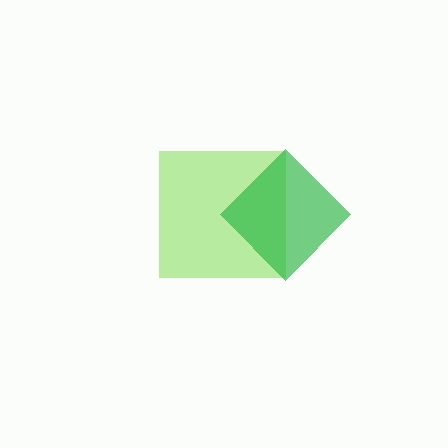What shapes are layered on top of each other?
The layered shapes are: a lime square, a green diamond.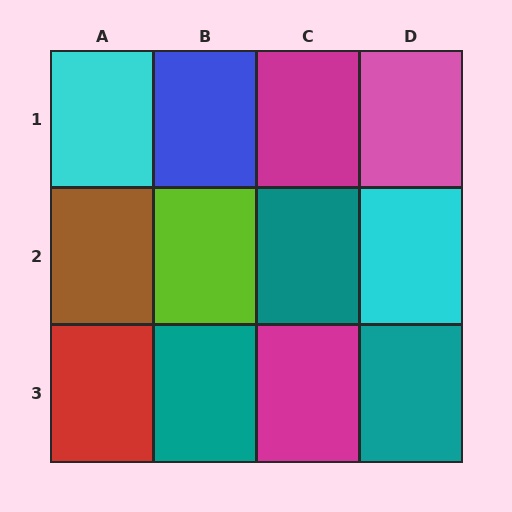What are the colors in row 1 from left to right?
Cyan, blue, magenta, pink.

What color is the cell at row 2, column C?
Teal.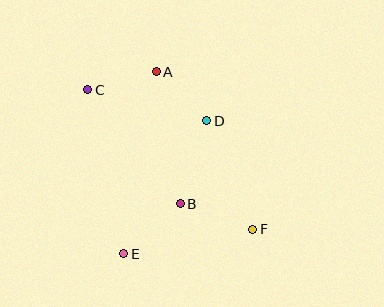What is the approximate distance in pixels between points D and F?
The distance between D and F is approximately 118 pixels.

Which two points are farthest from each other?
Points C and F are farthest from each other.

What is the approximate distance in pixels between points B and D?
The distance between B and D is approximately 87 pixels.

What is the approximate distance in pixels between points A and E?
The distance between A and E is approximately 185 pixels.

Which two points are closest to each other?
Points A and C are closest to each other.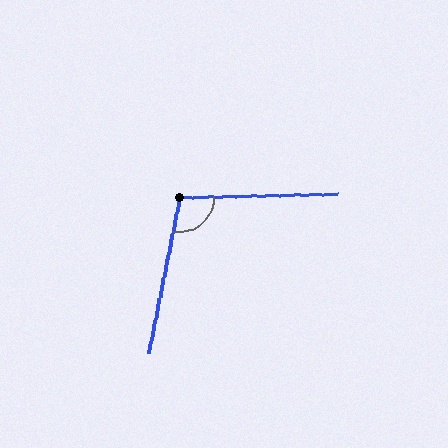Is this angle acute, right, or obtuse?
It is obtuse.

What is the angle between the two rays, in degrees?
Approximately 103 degrees.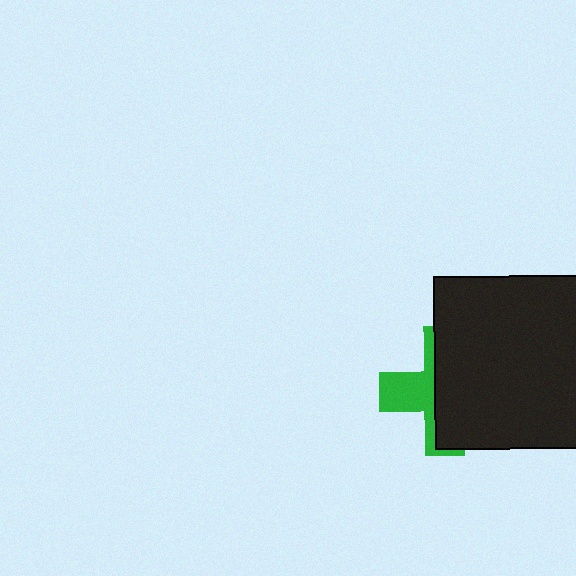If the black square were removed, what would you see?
You would see the complete green cross.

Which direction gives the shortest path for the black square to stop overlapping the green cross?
Moving right gives the shortest separation.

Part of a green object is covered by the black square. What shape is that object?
It is a cross.